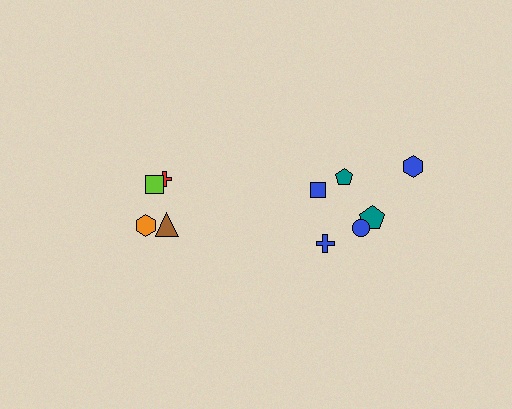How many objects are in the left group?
There are 4 objects.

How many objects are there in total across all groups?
There are 10 objects.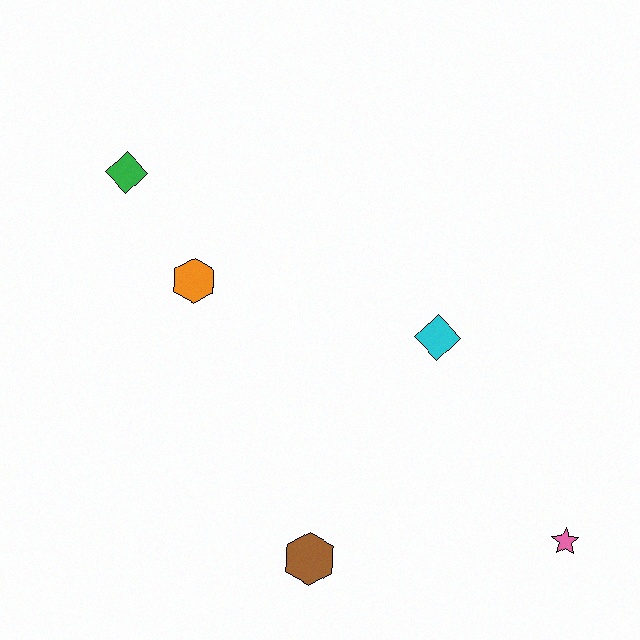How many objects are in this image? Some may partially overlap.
There are 5 objects.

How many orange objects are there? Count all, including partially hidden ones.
There is 1 orange object.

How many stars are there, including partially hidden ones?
There is 1 star.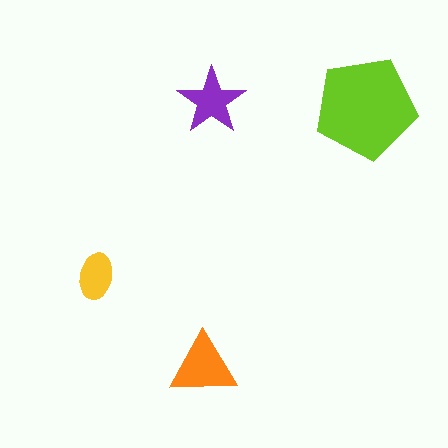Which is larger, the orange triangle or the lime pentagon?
The lime pentagon.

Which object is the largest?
The lime pentagon.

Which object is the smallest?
The yellow ellipse.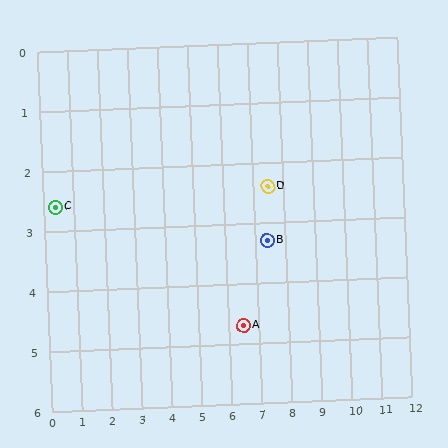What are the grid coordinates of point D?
Point D is at approximately (7.5, 2.4).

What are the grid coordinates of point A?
Point A is at approximately (6.5, 4.7).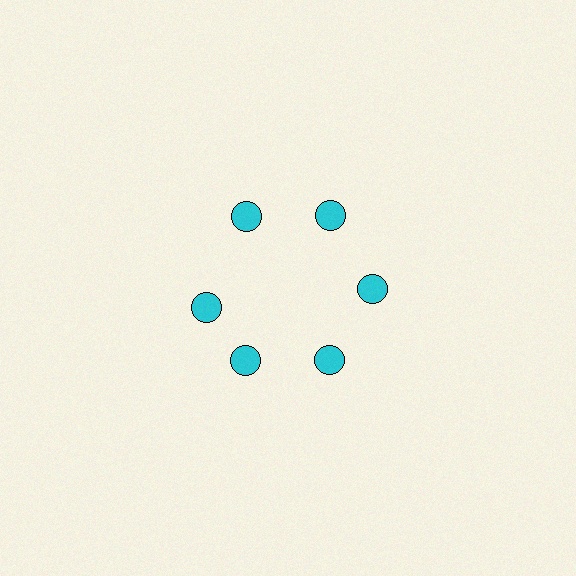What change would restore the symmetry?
The symmetry would be restored by rotating it back into even spacing with its neighbors so that all 6 circles sit at equal angles and equal distance from the center.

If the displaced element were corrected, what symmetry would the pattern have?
It would have 6-fold rotational symmetry — the pattern would map onto itself every 60 degrees.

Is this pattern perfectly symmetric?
No. The 6 cyan circles are arranged in a ring, but one element near the 9 o'clock position is rotated out of alignment along the ring, breaking the 6-fold rotational symmetry.